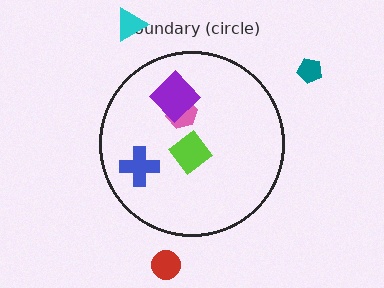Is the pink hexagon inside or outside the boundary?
Inside.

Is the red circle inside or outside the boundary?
Outside.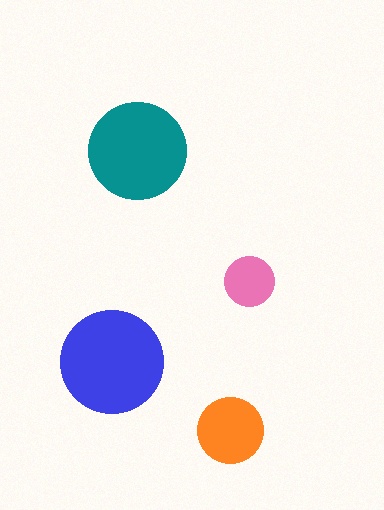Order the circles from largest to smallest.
the blue one, the teal one, the orange one, the pink one.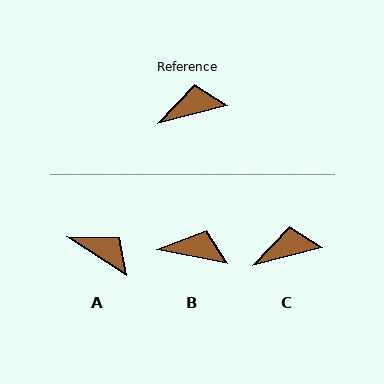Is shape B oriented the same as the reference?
No, it is off by about 25 degrees.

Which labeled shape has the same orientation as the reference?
C.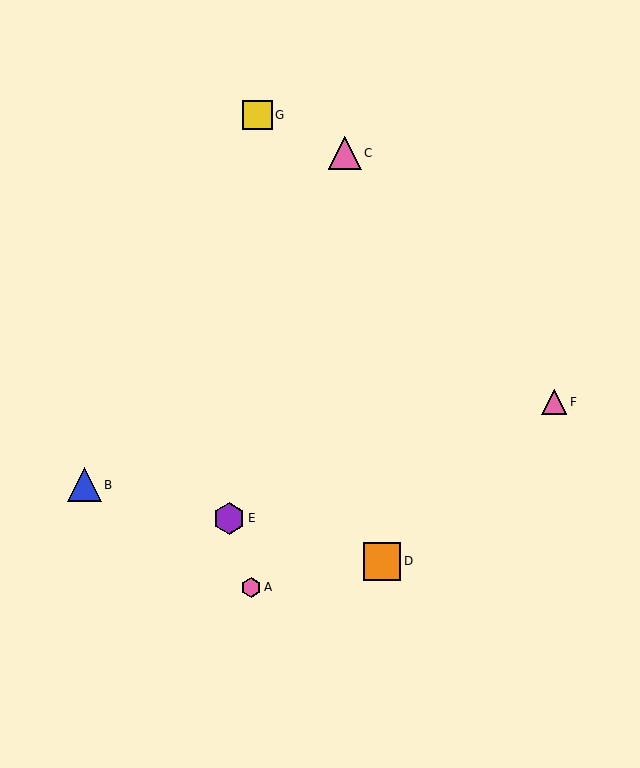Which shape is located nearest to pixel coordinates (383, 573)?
The orange square (labeled D) at (382, 561) is nearest to that location.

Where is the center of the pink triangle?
The center of the pink triangle is at (554, 402).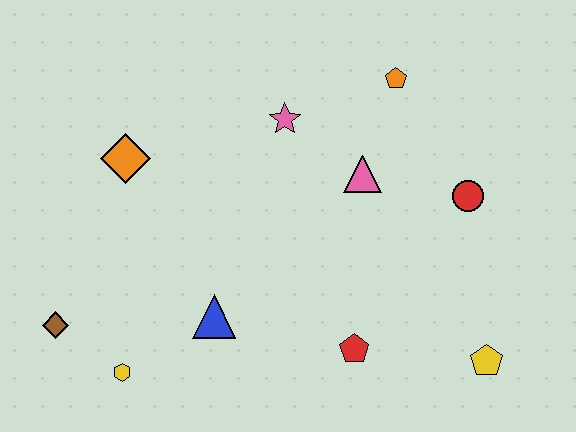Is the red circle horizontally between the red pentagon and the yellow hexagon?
No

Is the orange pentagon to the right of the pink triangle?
Yes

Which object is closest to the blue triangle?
The yellow hexagon is closest to the blue triangle.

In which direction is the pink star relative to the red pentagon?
The pink star is above the red pentagon.